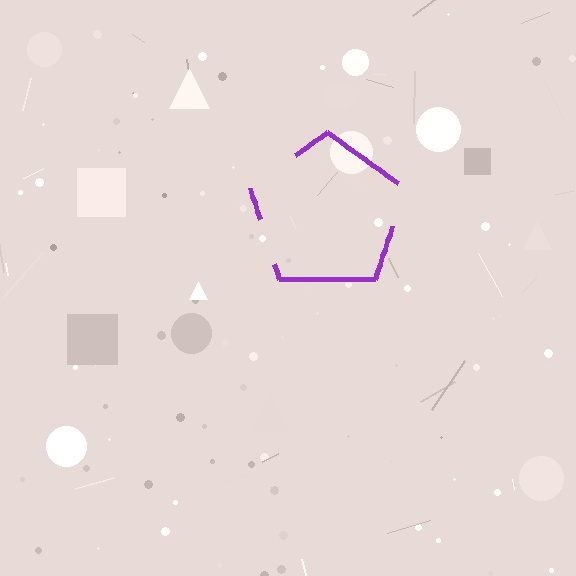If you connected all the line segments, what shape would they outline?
They would outline a pentagon.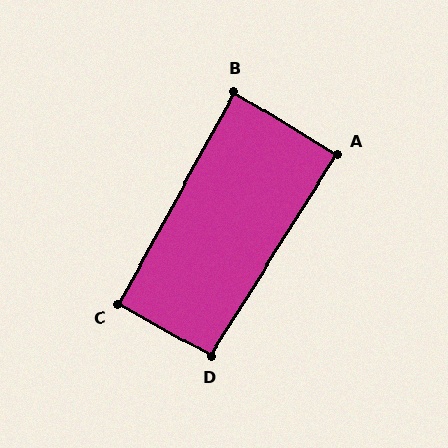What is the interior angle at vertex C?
Approximately 91 degrees (approximately right).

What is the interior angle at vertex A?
Approximately 89 degrees (approximately right).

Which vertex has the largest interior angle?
D, at approximately 93 degrees.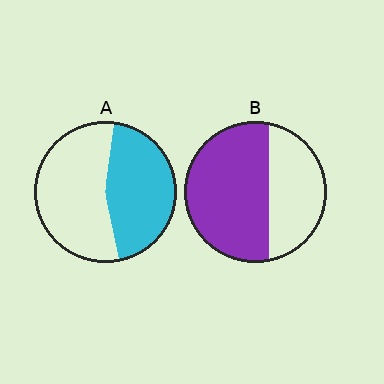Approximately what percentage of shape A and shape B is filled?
A is approximately 45% and B is approximately 60%.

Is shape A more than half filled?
No.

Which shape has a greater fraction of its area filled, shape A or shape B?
Shape B.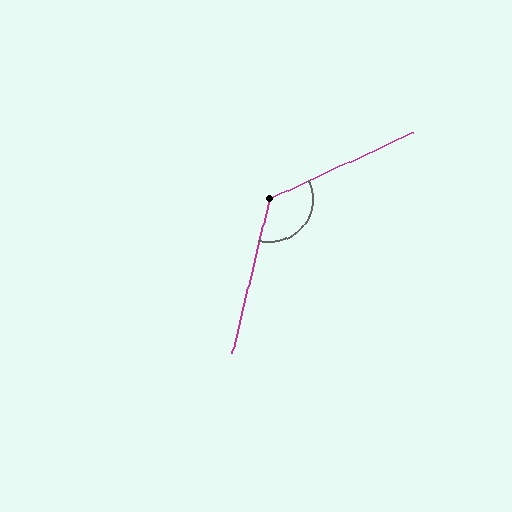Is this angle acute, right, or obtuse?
It is obtuse.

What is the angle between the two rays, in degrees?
Approximately 129 degrees.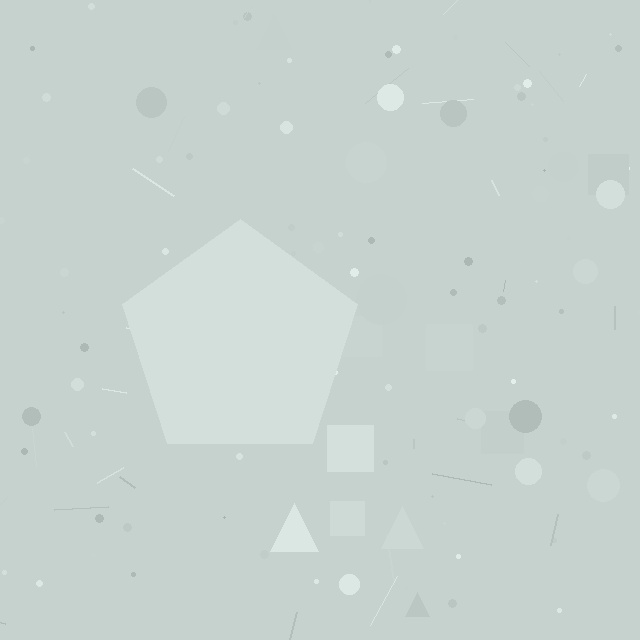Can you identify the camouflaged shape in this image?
The camouflaged shape is a pentagon.